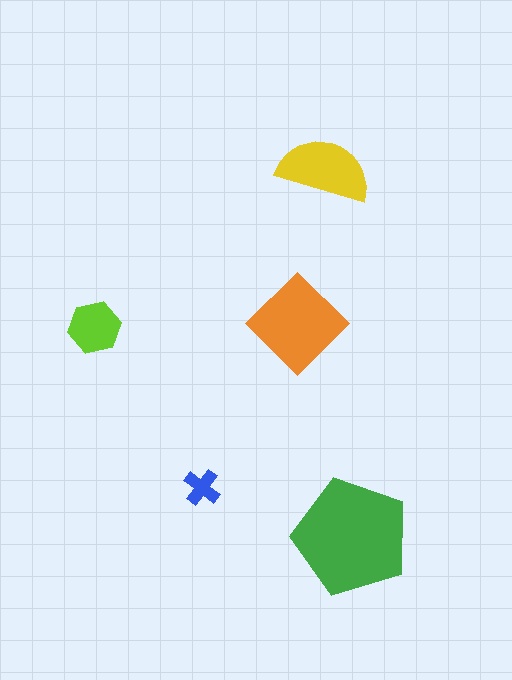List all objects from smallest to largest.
The blue cross, the lime hexagon, the yellow semicircle, the orange diamond, the green pentagon.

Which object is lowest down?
The green pentagon is bottommost.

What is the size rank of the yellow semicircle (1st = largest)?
3rd.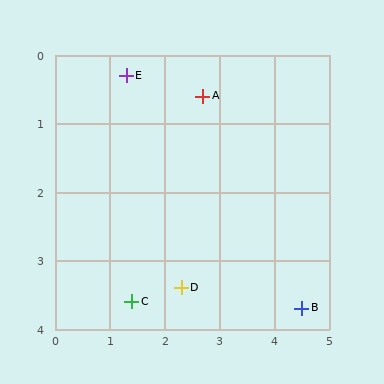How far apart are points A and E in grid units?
Points A and E are about 1.4 grid units apart.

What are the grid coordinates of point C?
Point C is at approximately (1.4, 3.6).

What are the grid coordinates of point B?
Point B is at approximately (4.5, 3.7).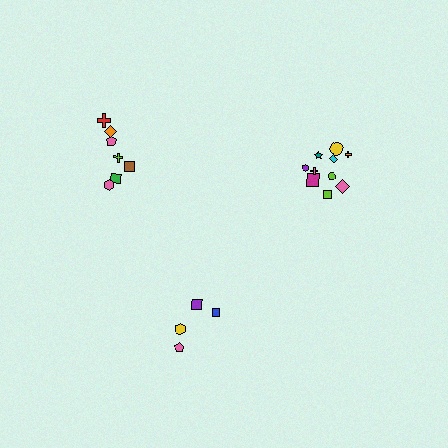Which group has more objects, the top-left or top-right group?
The top-right group.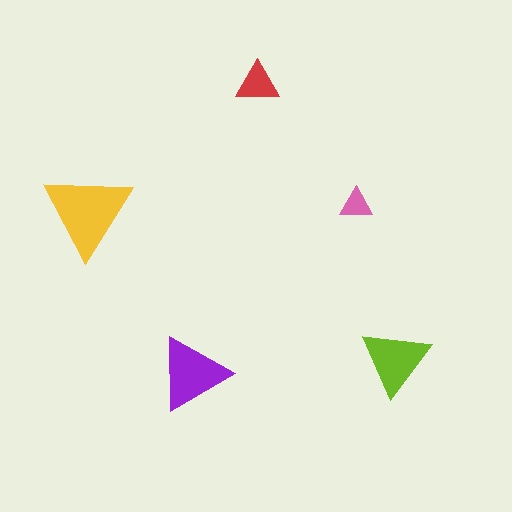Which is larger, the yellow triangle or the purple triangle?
The yellow one.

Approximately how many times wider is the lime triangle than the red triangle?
About 1.5 times wider.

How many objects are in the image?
There are 5 objects in the image.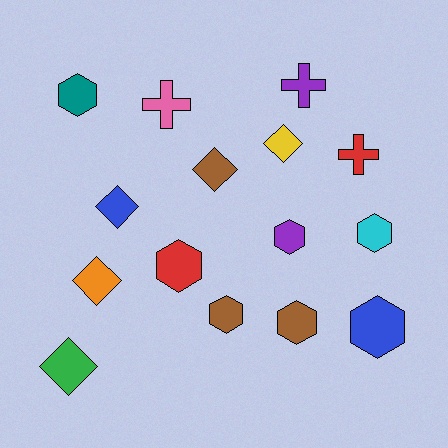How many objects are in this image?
There are 15 objects.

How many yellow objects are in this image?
There is 1 yellow object.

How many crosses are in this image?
There are 3 crosses.